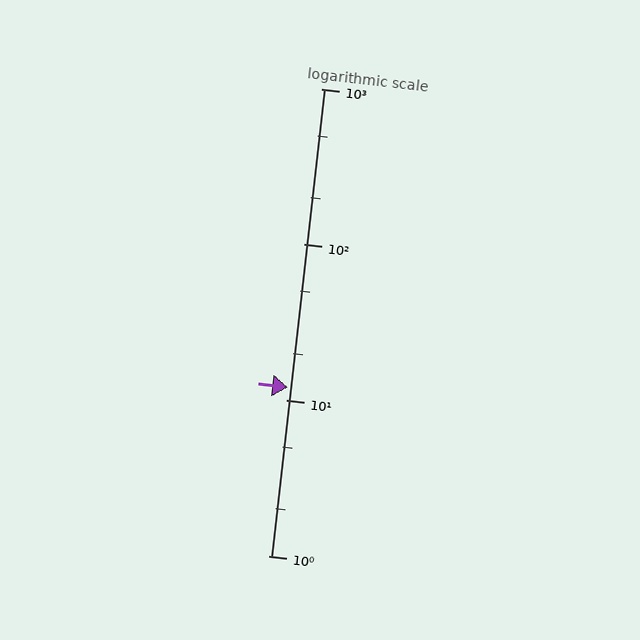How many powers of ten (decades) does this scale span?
The scale spans 3 decades, from 1 to 1000.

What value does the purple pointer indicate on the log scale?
The pointer indicates approximately 12.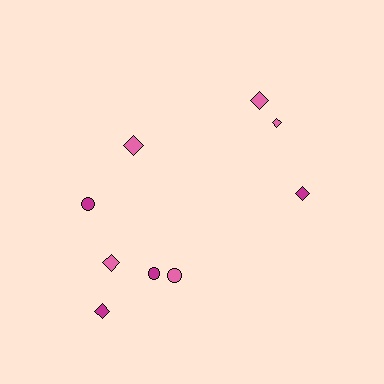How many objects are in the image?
There are 9 objects.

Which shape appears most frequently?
Diamond, with 6 objects.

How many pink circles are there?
There is 1 pink circle.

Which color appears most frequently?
Pink, with 5 objects.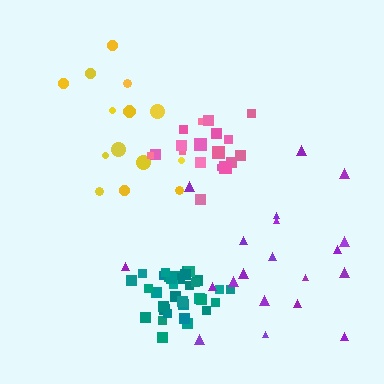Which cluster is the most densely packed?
Teal.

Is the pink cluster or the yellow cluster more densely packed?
Pink.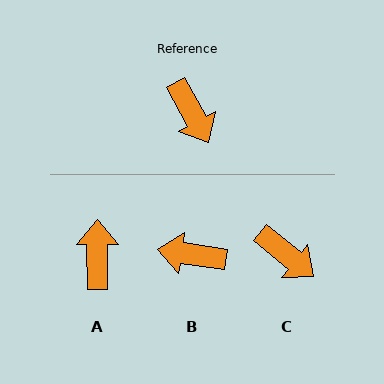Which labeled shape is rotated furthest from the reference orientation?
A, about 151 degrees away.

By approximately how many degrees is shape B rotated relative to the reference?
Approximately 127 degrees clockwise.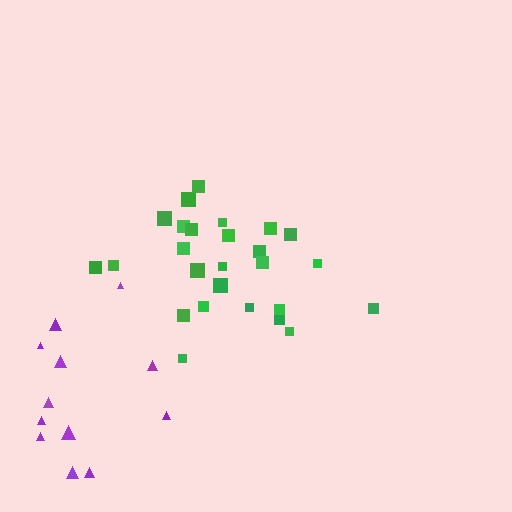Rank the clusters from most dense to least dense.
green, purple.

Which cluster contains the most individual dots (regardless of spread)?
Green (26).